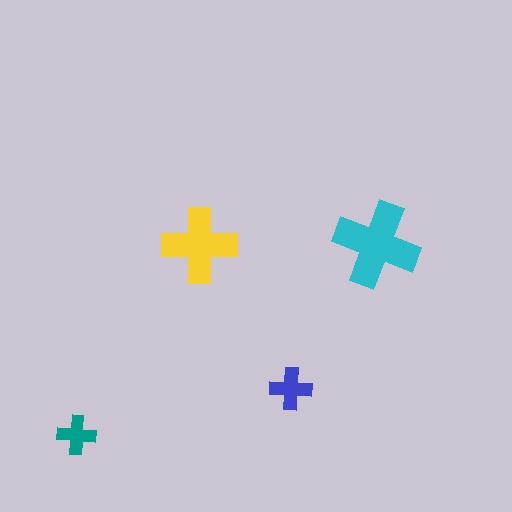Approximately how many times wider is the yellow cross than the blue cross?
About 2 times wider.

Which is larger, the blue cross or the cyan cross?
The cyan one.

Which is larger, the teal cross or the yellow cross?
The yellow one.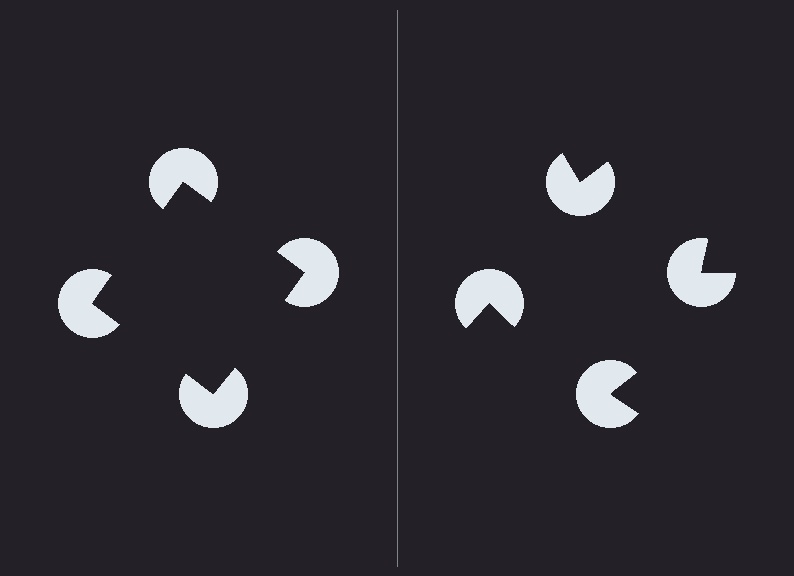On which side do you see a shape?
An illusory square appears on the left side. On the right side the wedge cuts are rotated, so no coherent shape forms.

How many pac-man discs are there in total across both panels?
8 — 4 on each side.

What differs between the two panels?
The pac-man discs are positioned identically on both sides; only the wedge orientations differ. On the left they align to a square; on the right they are misaligned.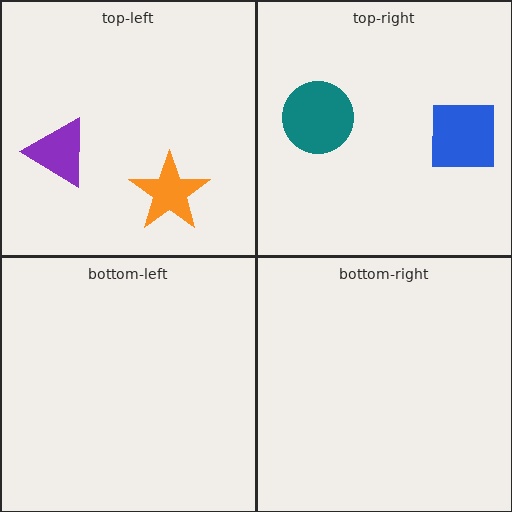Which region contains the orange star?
The top-left region.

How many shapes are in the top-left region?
2.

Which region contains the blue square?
The top-right region.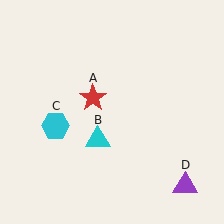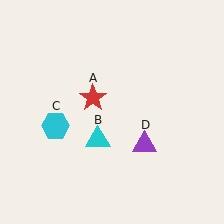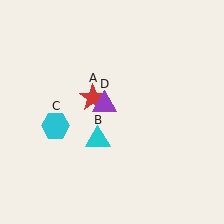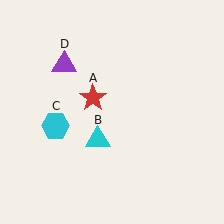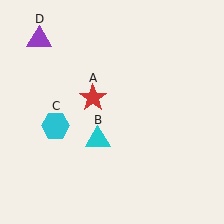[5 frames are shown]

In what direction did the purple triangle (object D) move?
The purple triangle (object D) moved up and to the left.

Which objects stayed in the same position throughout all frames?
Red star (object A) and cyan triangle (object B) and cyan hexagon (object C) remained stationary.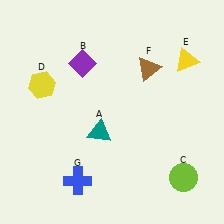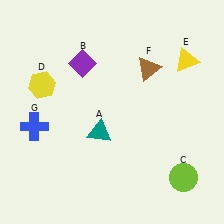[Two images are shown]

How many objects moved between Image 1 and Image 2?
1 object moved between the two images.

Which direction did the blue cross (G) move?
The blue cross (G) moved up.